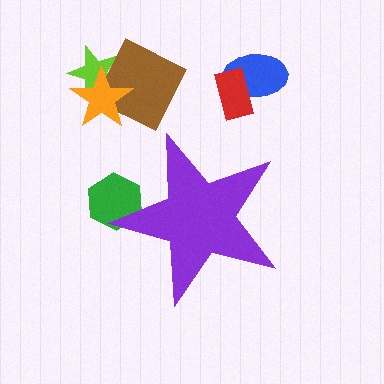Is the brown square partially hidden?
No, the brown square is fully visible.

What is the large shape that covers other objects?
A purple star.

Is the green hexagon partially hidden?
Yes, the green hexagon is partially hidden behind the purple star.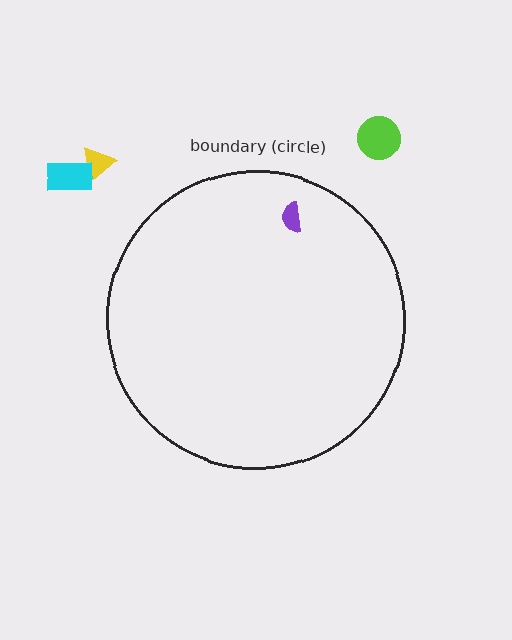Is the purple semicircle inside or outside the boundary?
Inside.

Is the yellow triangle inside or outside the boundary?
Outside.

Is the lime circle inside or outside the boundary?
Outside.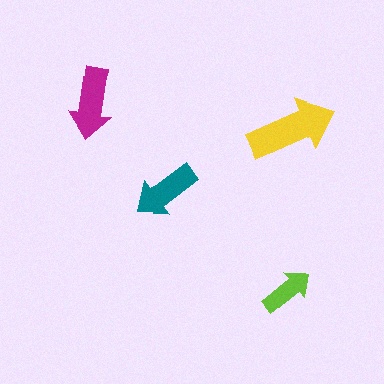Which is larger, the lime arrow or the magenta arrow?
The magenta one.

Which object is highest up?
The magenta arrow is topmost.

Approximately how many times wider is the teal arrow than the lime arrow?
About 1.5 times wider.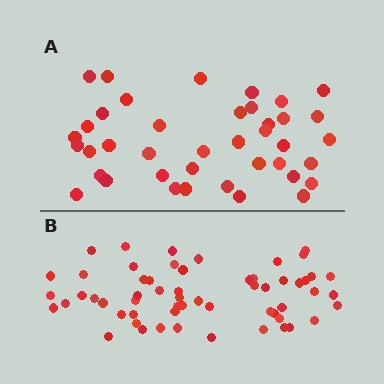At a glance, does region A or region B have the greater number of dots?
Region B (the bottom region) has more dots.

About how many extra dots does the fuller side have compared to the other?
Region B has approximately 20 more dots than region A.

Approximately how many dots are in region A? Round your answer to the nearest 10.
About 40 dots.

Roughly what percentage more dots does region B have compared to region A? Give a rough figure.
About 45% more.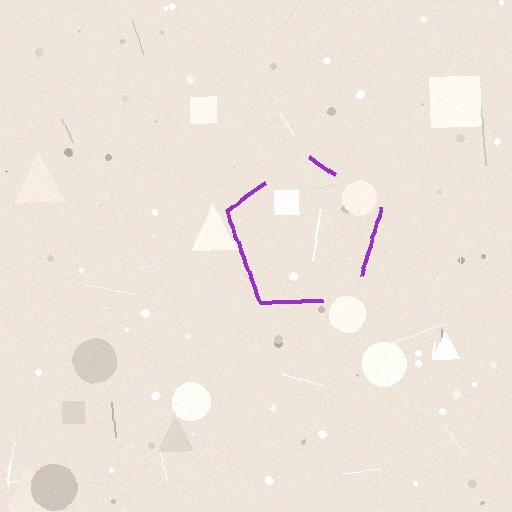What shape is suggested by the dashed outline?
The dashed outline suggests a pentagon.